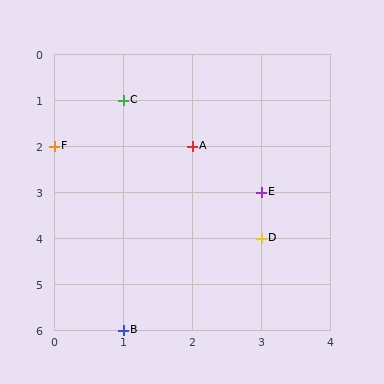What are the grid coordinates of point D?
Point D is at grid coordinates (3, 4).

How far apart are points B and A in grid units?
Points B and A are 1 column and 4 rows apart (about 4.1 grid units diagonally).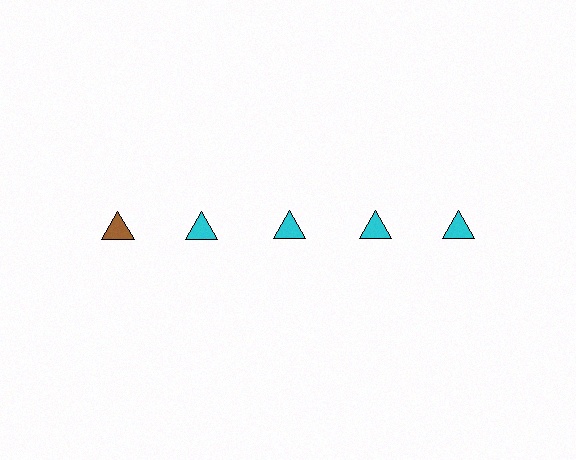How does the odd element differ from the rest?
It has a different color: brown instead of cyan.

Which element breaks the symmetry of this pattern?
The brown triangle in the top row, leftmost column breaks the symmetry. All other shapes are cyan triangles.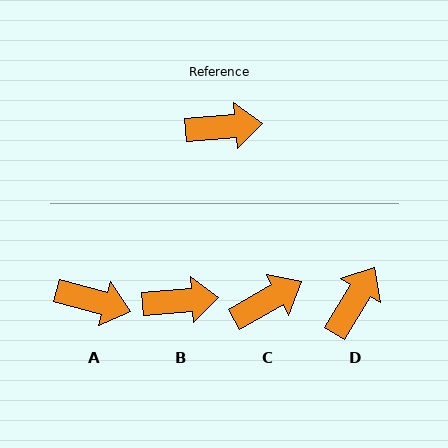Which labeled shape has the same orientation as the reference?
B.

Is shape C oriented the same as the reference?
No, it is off by about 25 degrees.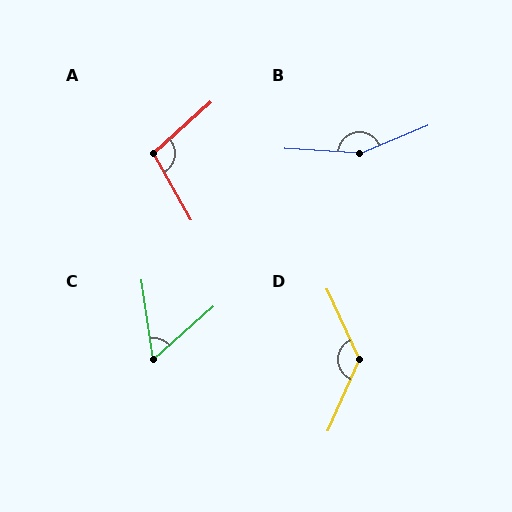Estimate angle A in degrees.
Approximately 102 degrees.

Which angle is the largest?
B, at approximately 154 degrees.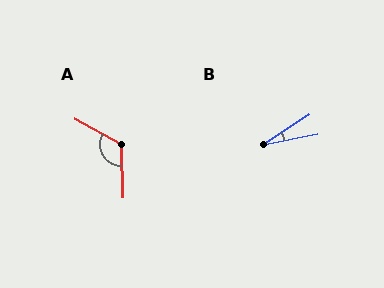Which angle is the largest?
A, at approximately 120 degrees.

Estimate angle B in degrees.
Approximately 23 degrees.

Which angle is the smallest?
B, at approximately 23 degrees.